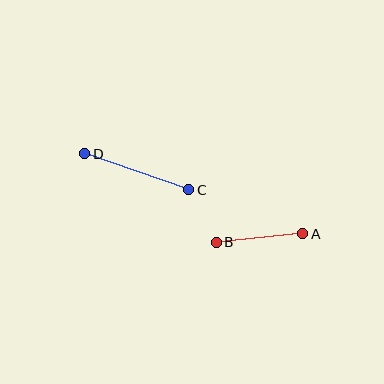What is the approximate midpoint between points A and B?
The midpoint is at approximately (259, 238) pixels.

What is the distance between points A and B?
The distance is approximately 87 pixels.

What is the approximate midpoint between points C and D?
The midpoint is at approximately (137, 172) pixels.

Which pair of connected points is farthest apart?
Points C and D are farthest apart.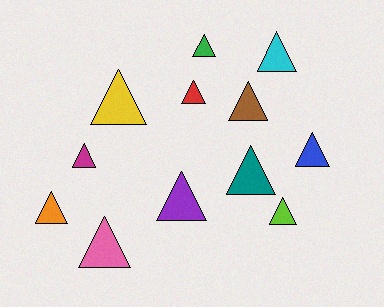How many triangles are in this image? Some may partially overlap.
There are 12 triangles.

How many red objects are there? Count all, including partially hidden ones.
There is 1 red object.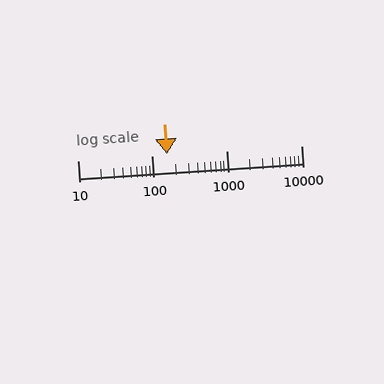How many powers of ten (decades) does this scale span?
The scale spans 3 decades, from 10 to 10000.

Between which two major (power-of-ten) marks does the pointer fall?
The pointer is between 100 and 1000.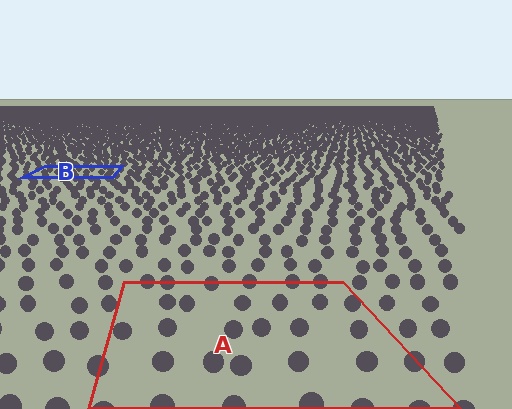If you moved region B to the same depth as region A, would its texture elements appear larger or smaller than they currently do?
They would appear larger. At a closer depth, the same texture elements are projected at a bigger on-screen size.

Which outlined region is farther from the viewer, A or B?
Region B is farther from the viewer — the texture elements inside it appear smaller and more densely packed.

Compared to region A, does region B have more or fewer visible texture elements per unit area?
Region B has more texture elements per unit area — they are packed more densely because it is farther away.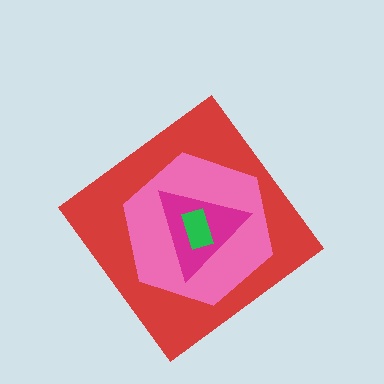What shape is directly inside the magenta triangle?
The green rectangle.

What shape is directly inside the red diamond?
The pink hexagon.